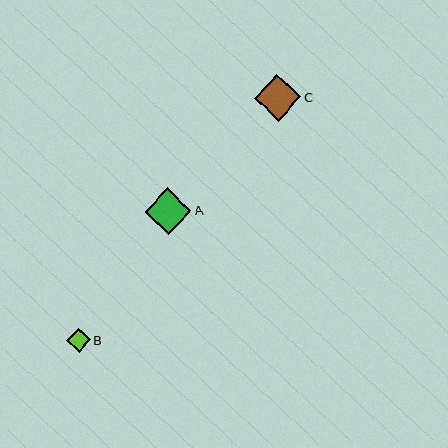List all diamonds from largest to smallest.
From largest to smallest: A, C, B.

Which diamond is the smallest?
Diamond B is the smallest with a size of approximately 24 pixels.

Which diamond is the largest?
Diamond A is the largest with a size of approximately 47 pixels.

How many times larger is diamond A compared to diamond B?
Diamond A is approximately 2.0 times the size of diamond B.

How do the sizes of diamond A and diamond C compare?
Diamond A and diamond C are approximately the same size.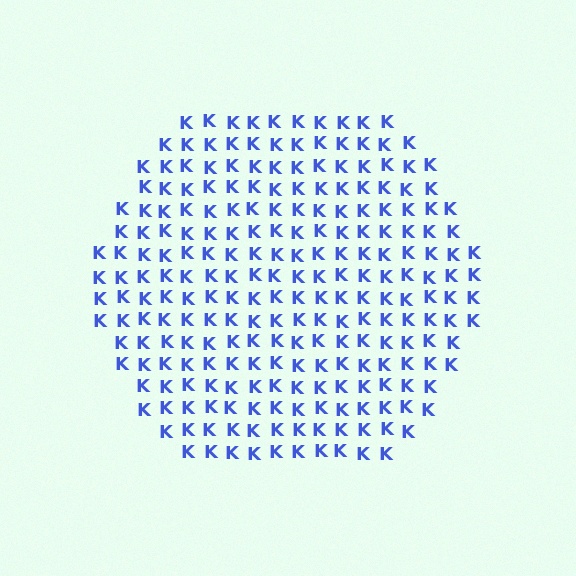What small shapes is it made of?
It is made of small letter K's.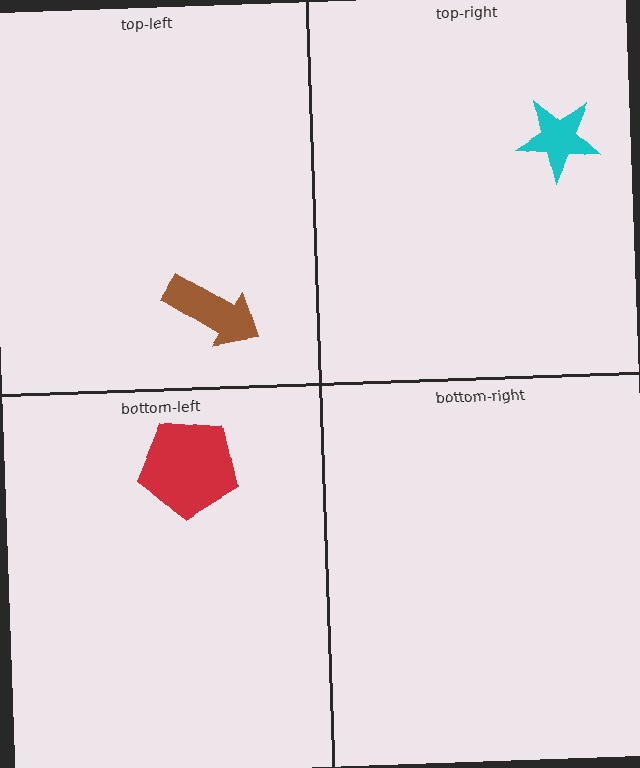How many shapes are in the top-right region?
1.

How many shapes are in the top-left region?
1.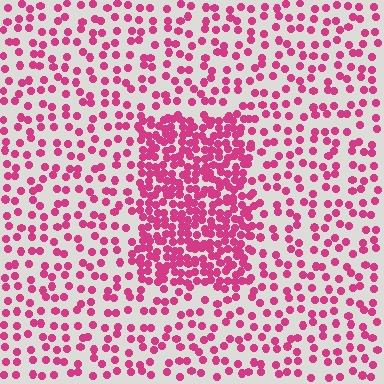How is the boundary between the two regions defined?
The boundary is defined by a change in element density (approximately 2.5x ratio). All elements are the same color, size, and shape.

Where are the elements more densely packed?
The elements are more densely packed inside the rectangle boundary.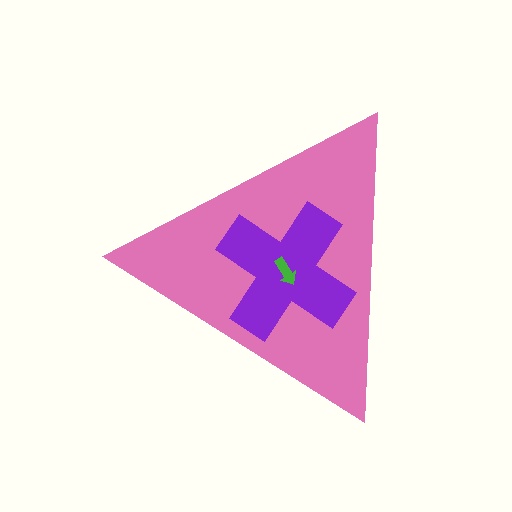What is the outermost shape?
The pink triangle.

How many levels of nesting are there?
3.